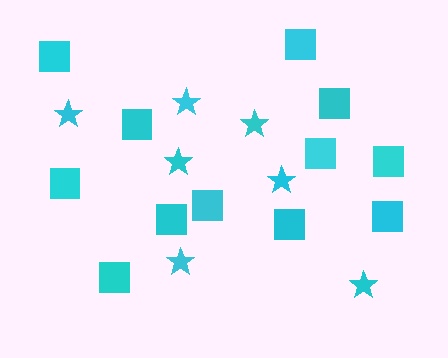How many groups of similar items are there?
There are 2 groups: one group of stars (7) and one group of squares (12).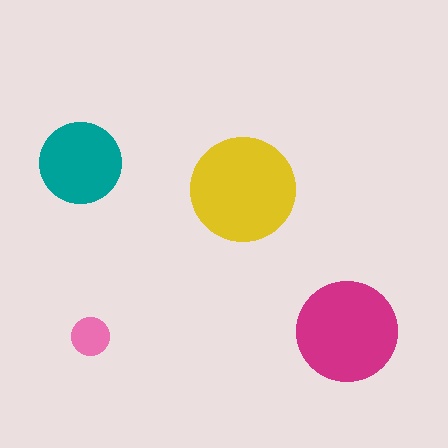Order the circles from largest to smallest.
the yellow one, the magenta one, the teal one, the pink one.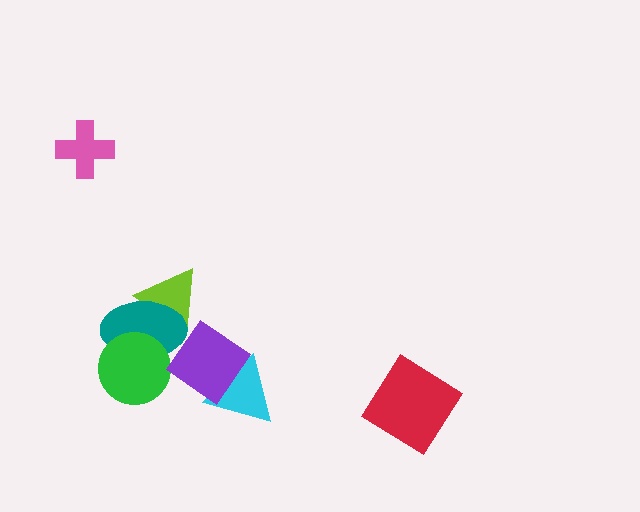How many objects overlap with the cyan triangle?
1 object overlaps with the cyan triangle.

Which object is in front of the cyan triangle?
The purple diamond is in front of the cyan triangle.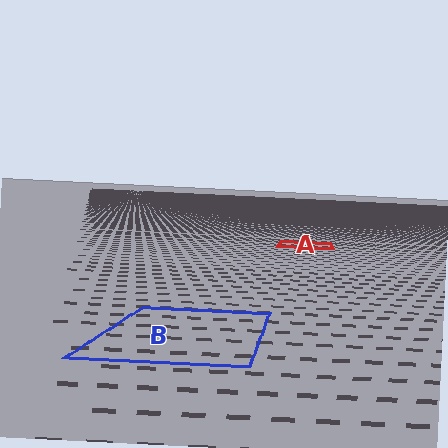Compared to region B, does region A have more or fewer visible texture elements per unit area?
Region A has more texture elements per unit area — they are packed more densely because it is farther away.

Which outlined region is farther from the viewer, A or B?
Region A is farther from the viewer — the texture elements inside it appear smaller and more densely packed.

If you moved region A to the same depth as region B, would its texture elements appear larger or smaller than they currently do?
They would appear larger. At a closer depth, the same texture elements are projected at a bigger on-screen size.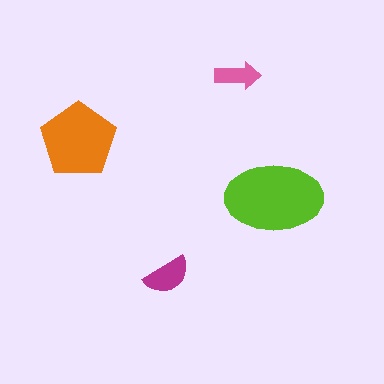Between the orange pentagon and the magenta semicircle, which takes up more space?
The orange pentagon.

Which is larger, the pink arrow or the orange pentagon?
The orange pentagon.